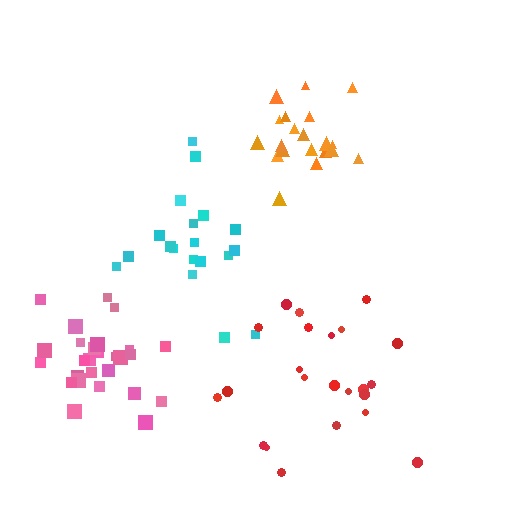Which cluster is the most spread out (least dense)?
Red.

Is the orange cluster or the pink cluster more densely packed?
Orange.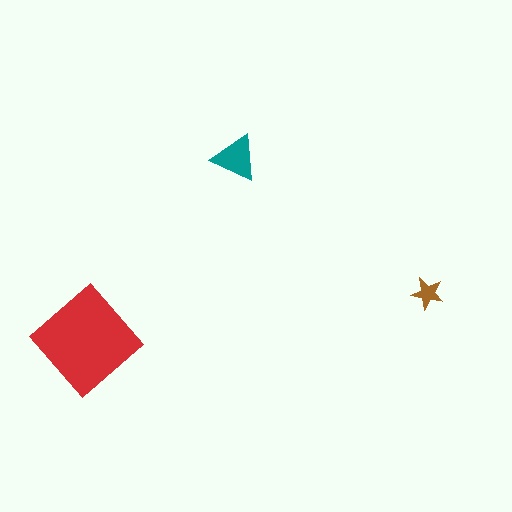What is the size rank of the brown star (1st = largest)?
3rd.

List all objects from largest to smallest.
The red diamond, the teal triangle, the brown star.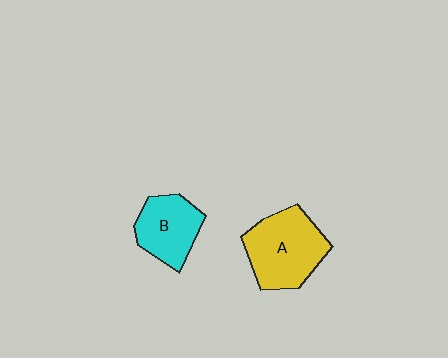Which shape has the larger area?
Shape A (yellow).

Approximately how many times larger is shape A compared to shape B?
Approximately 1.4 times.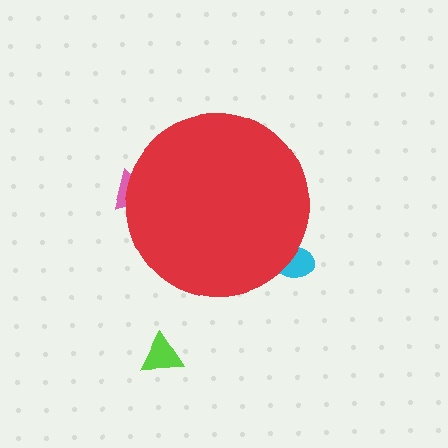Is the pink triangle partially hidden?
Yes, the pink triangle is partially hidden behind the red circle.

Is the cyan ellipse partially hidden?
Yes, the cyan ellipse is partially hidden behind the red circle.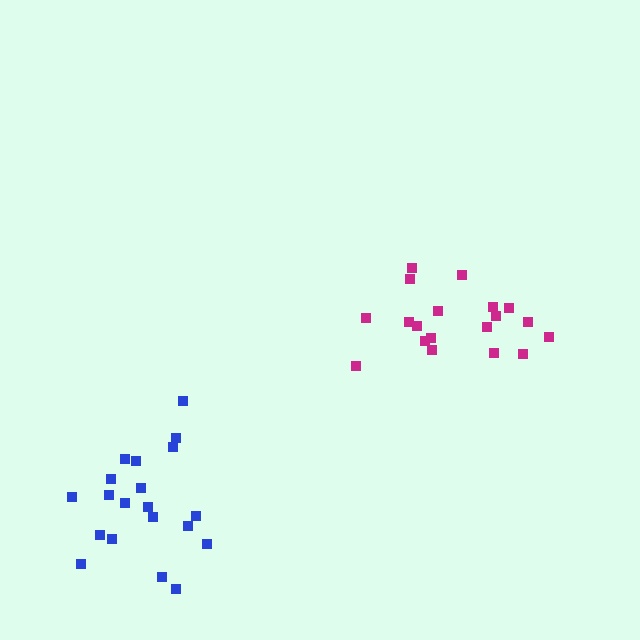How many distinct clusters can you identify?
There are 2 distinct clusters.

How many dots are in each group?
Group 1: 19 dots, Group 2: 20 dots (39 total).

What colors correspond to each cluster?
The clusters are colored: magenta, blue.